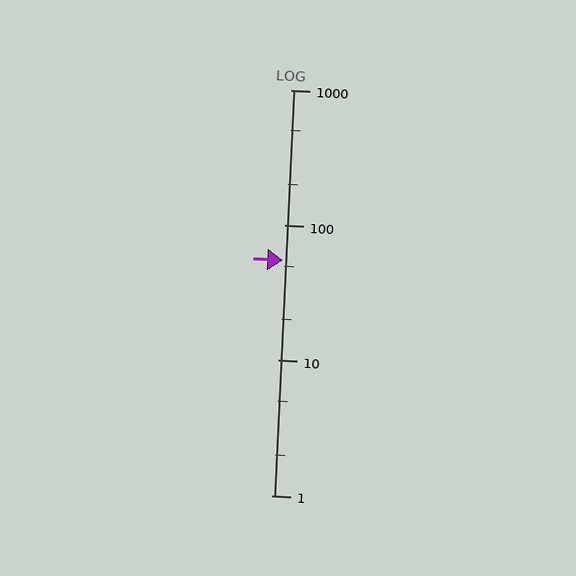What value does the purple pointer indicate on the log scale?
The pointer indicates approximately 55.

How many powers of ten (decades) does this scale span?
The scale spans 3 decades, from 1 to 1000.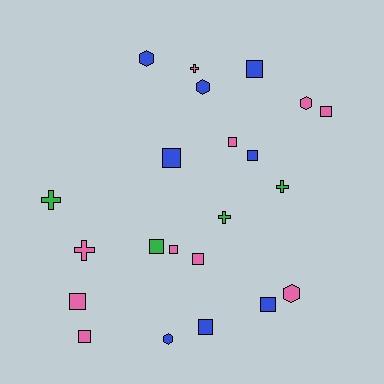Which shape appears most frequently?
Square, with 12 objects.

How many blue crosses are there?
There are no blue crosses.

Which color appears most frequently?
Pink, with 10 objects.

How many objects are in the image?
There are 22 objects.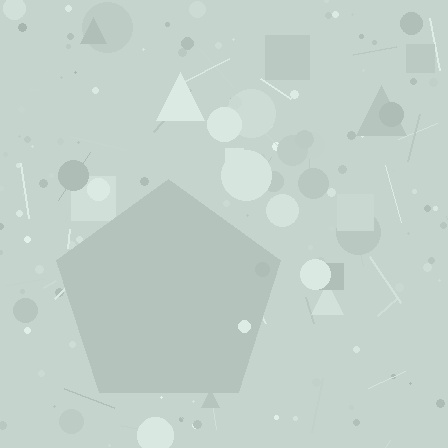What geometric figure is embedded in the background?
A pentagon is embedded in the background.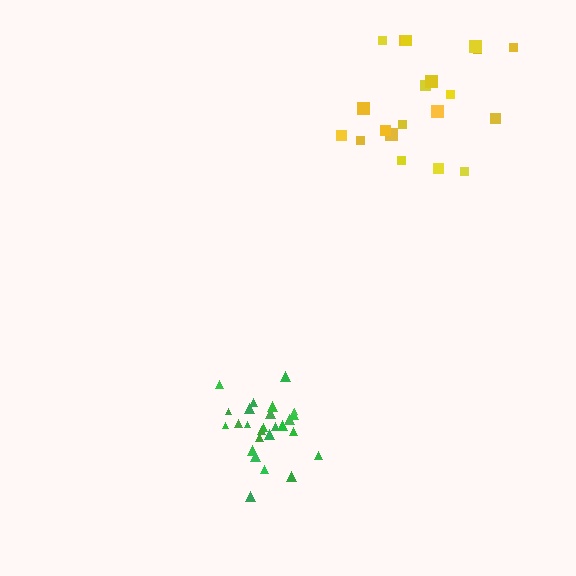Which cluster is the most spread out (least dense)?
Yellow.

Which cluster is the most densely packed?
Green.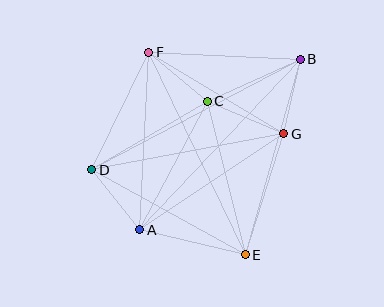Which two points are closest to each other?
Points B and G are closest to each other.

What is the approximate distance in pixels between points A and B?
The distance between A and B is approximately 234 pixels.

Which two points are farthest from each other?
Points B and D are farthest from each other.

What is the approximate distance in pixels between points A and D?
The distance between A and D is approximately 77 pixels.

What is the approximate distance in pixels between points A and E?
The distance between A and E is approximately 108 pixels.